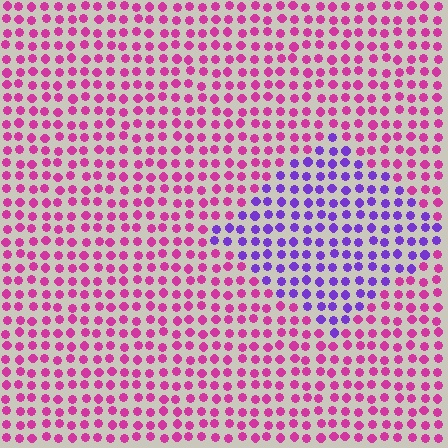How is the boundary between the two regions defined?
The boundary is defined purely by a slight shift in hue (about 53 degrees). Spacing, size, and orientation are identical on both sides.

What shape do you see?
I see a diamond.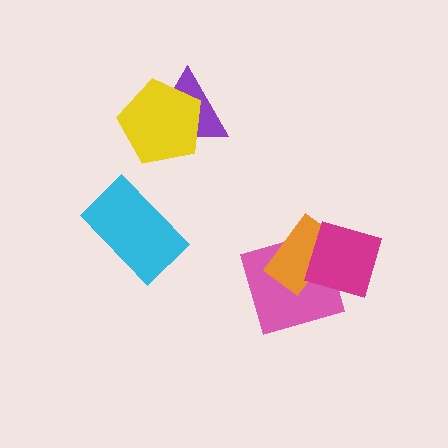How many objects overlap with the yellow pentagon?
1 object overlaps with the yellow pentagon.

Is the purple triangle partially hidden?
Yes, it is partially covered by another shape.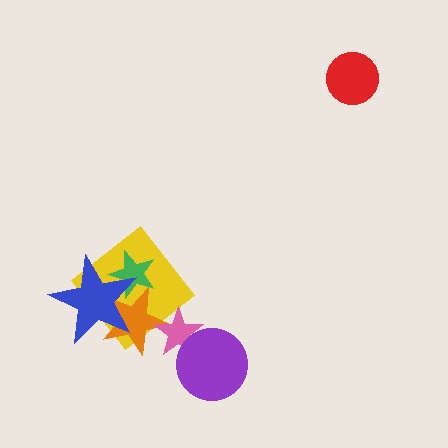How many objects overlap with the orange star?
4 objects overlap with the orange star.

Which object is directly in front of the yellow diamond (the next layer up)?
The green star is directly in front of the yellow diamond.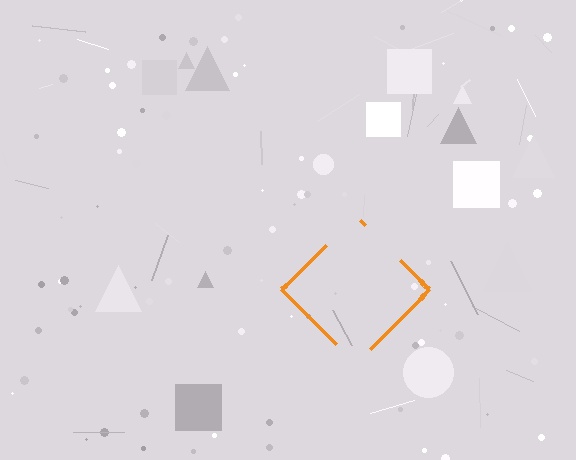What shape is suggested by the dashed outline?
The dashed outline suggests a diamond.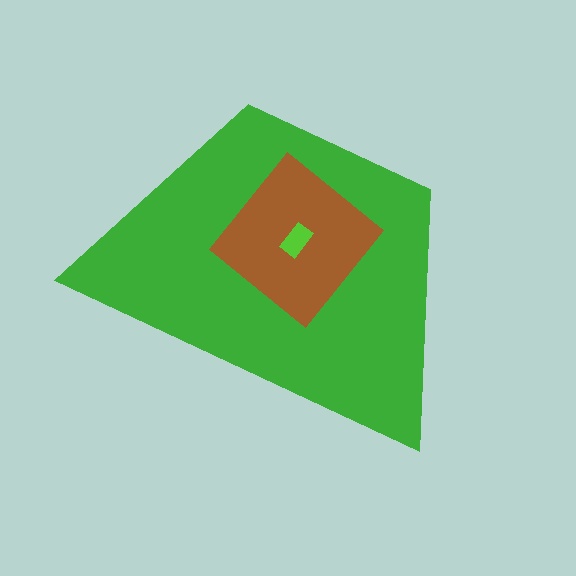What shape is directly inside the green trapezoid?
The brown diamond.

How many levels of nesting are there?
3.